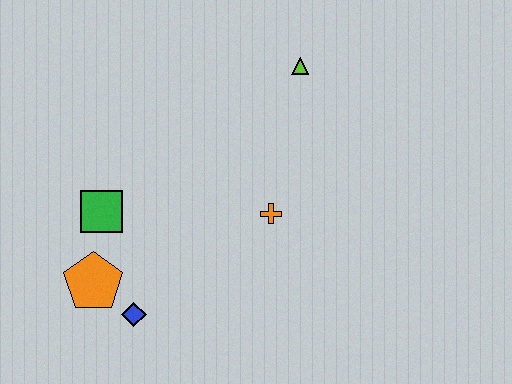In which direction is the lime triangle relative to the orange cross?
The lime triangle is above the orange cross.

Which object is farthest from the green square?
The lime triangle is farthest from the green square.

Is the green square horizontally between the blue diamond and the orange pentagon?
Yes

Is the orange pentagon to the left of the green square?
Yes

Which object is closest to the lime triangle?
The orange cross is closest to the lime triangle.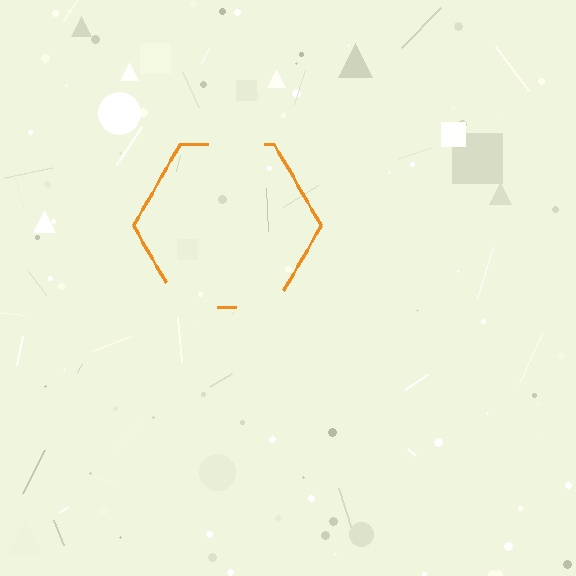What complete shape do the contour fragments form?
The contour fragments form a hexagon.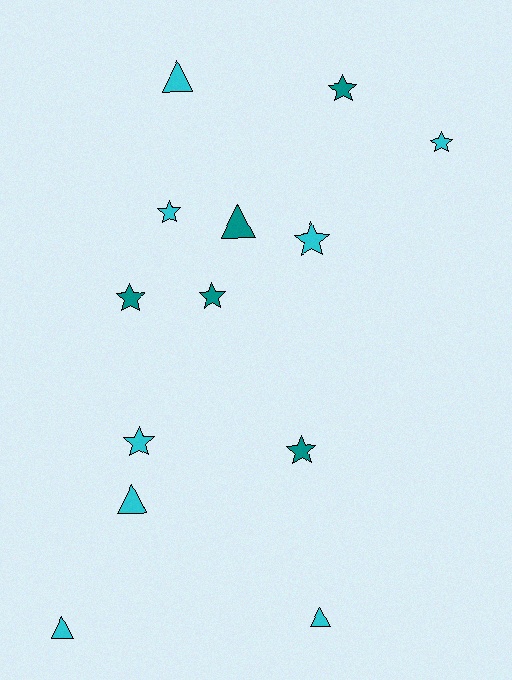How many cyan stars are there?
There are 4 cyan stars.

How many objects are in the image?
There are 13 objects.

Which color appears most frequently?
Cyan, with 8 objects.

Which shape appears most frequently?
Star, with 8 objects.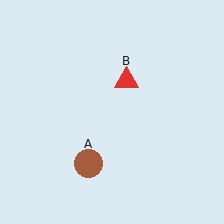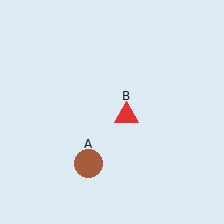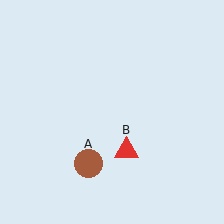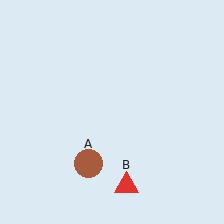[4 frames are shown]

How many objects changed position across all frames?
1 object changed position: red triangle (object B).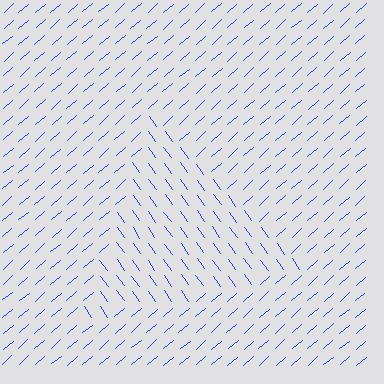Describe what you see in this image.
The image is filled with small blue line segments. A triangle region in the image has lines oriented differently from the surrounding lines, creating a visible texture boundary.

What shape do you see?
I see a triangle.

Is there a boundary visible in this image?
Yes, there is a texture boundary formed by a change in line orientation.